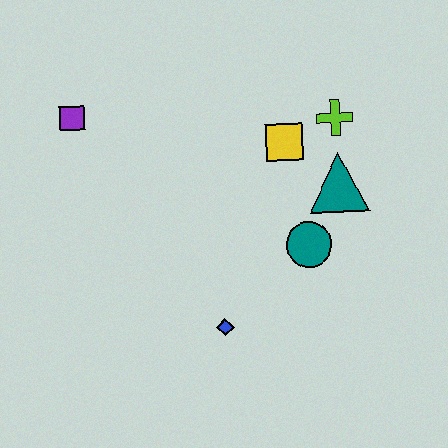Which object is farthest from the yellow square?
The purple square is farthest from the yellow square.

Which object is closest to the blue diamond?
The teal circle is closest to the blue diamond.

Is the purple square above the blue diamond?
Yes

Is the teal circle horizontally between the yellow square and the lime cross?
Yes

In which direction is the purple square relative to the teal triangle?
The purple square is to the left of the teal triangle.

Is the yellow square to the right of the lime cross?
No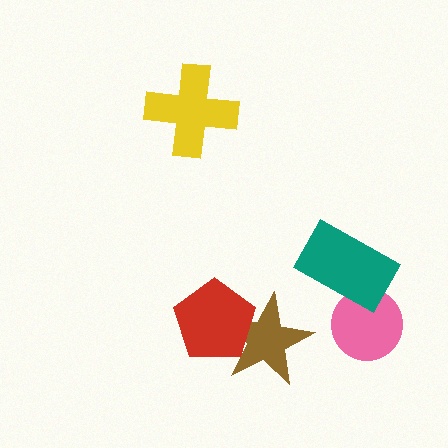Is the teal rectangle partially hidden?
No, no other shape covers it.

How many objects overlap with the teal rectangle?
1 object overlaps with the teal rectangle.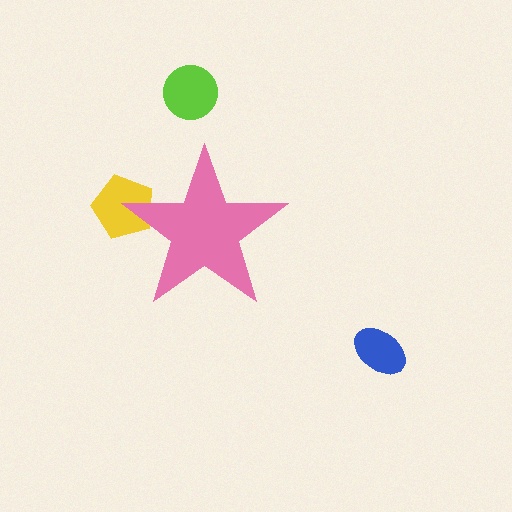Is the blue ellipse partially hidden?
No, the blue ellipse is fully visible.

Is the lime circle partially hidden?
No, the lime circle is fully visible.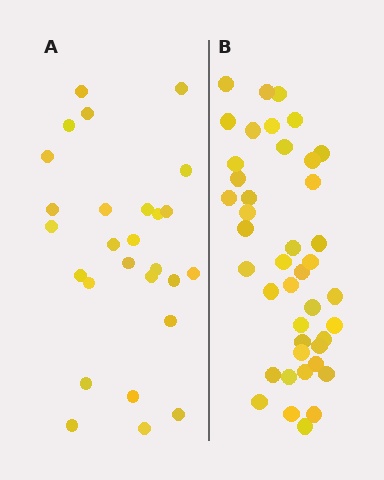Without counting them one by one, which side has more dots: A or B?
Region B (the right region) has more dots.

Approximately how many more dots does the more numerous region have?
Region B has approximately 15 more dots than region A.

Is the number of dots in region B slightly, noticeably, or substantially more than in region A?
Region B has substantially more. The ratio is roughly 1.6 to 1.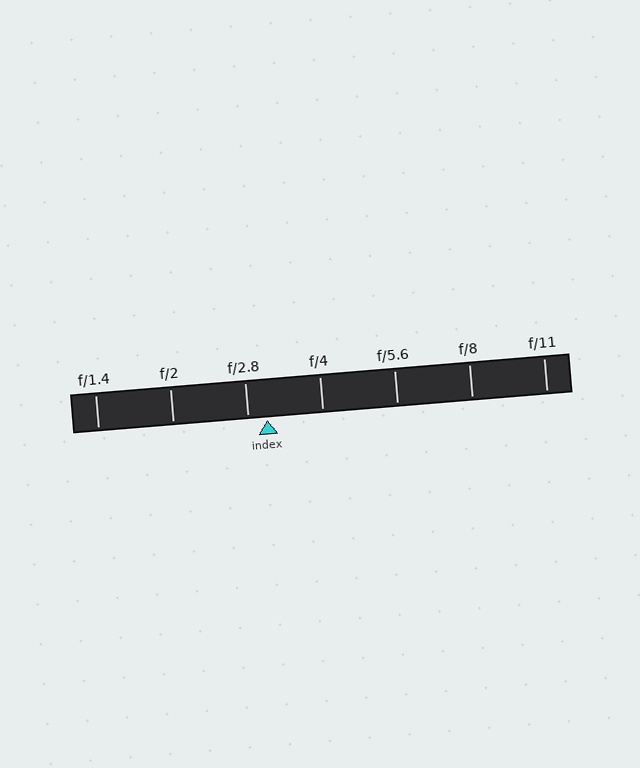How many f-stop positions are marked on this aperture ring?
There are 7 f-stop positions marked.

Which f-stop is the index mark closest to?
The index mark is closest to f/2.8.